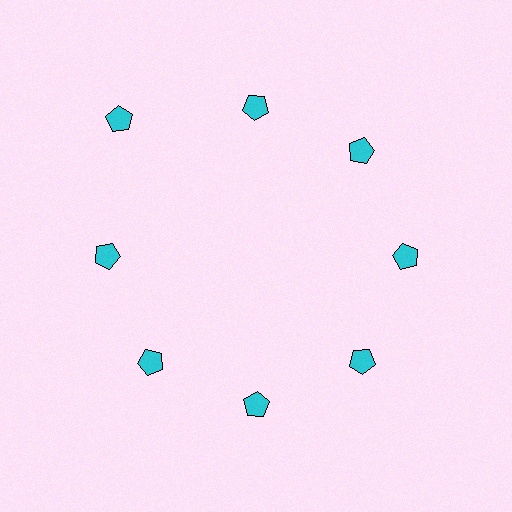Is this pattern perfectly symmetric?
No. The 8 cyan pentagons are arranged in a ring, but one element near the 10 o'clock position is pushed outward from the center, breaking the 8-fold rotational symmetry.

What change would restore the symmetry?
The symmetry would be restored by moving it inward, back onto the ring so that all 8 pentagons sit at equal angles and equal distance from the center.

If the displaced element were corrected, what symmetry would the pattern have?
It would have 8-fold rotational symmetry — the pattern would map onto itself every 45 degrees.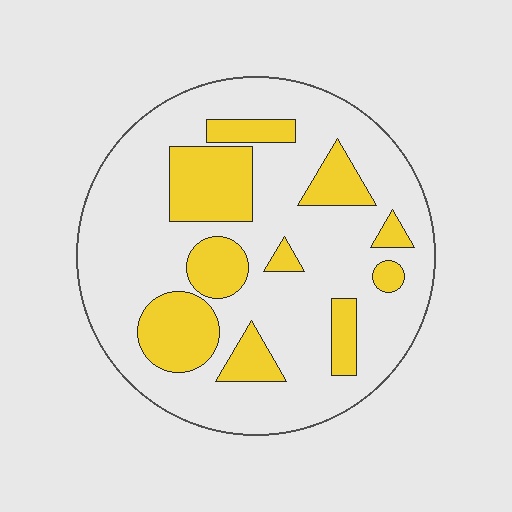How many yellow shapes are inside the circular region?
10.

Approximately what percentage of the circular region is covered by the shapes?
Approximately 25%.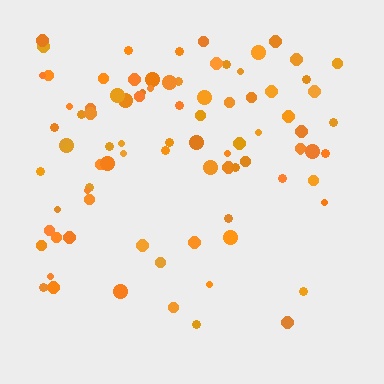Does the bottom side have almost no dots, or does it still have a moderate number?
Still a moderate number, just noticeably fewer than the top.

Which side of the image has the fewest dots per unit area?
The bottom.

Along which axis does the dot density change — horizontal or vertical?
Vertical.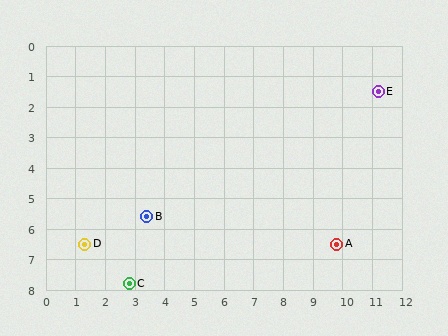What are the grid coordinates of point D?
Point D is at approximately (1.3, 6.5).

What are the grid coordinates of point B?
Point B is at approximately (3.4, 5.6).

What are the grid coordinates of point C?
Point C is at approximately (2.8, 7.8).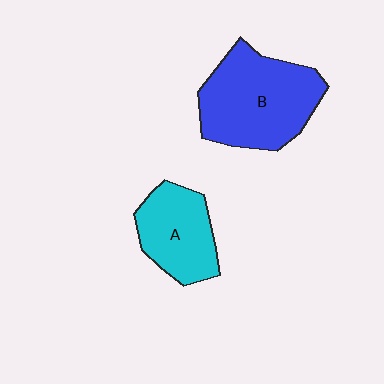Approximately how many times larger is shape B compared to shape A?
Approximately 1.6 times.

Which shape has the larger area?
Shape B (blue).